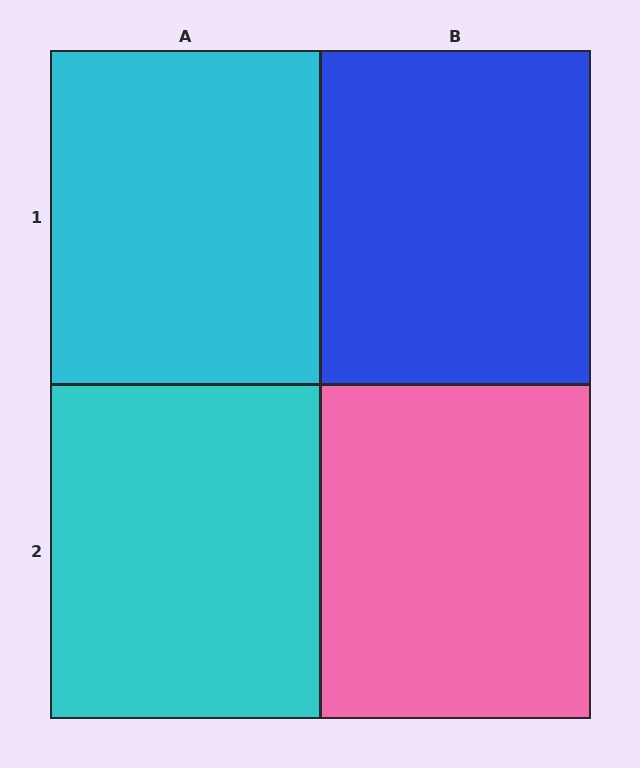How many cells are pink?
1 cell is pink.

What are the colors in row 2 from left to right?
Cyan, pink.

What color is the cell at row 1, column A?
Cyan.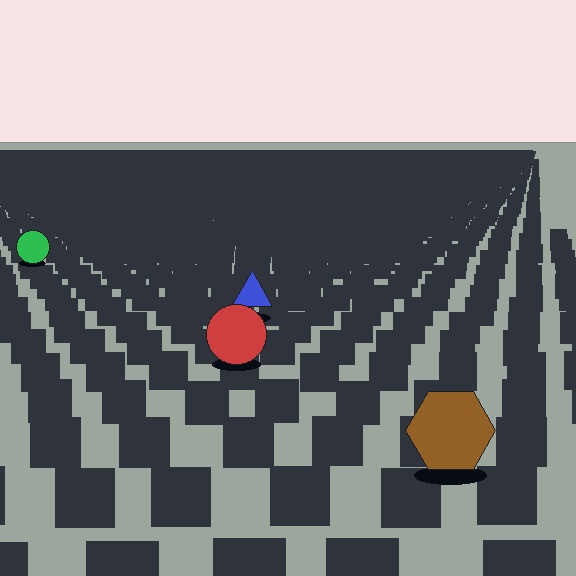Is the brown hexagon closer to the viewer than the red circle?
Yes. The brown hexagon is closer — you can tell from the texture gradient: the ground texture is coarser near it.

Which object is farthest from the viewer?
The green circle is farthest from the viewer. It appears smaller and the ground texture around it is denser.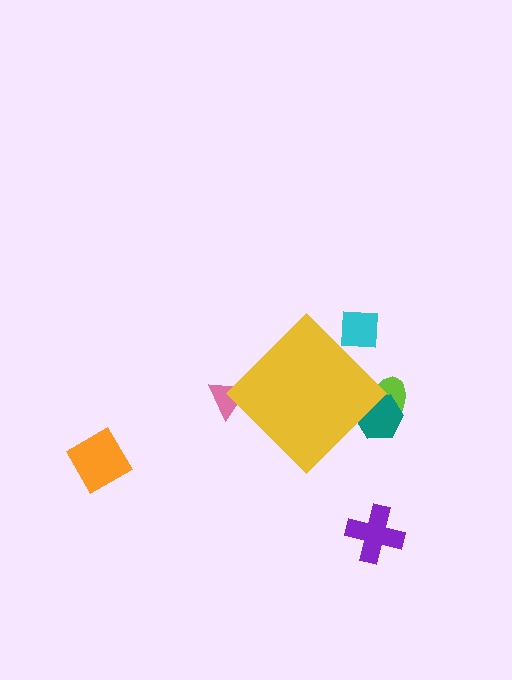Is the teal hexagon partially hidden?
Yes, the teal hexagon is partially hidden behind the yellow diamond.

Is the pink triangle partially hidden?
Yes, the pink triangle is partially hidden behind the yellow diamond.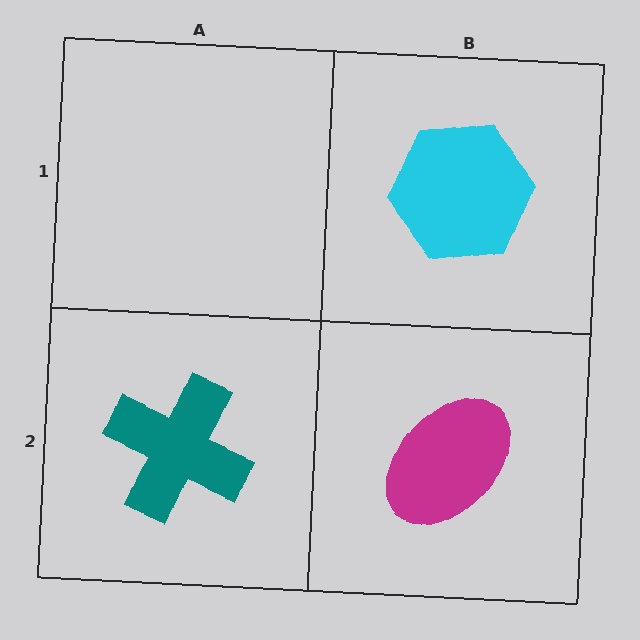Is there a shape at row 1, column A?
No, that cell is empty.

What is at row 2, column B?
A magenta ellipse.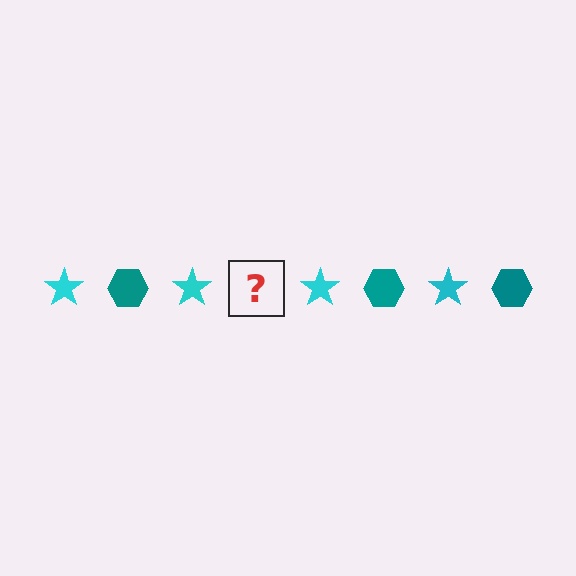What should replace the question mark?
The question mark should be replaced with a teal hexagon.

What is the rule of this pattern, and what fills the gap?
The rule is that the pattern alternates between cyan star and teal hexagon. The gap should be filled with a teal hexagon.